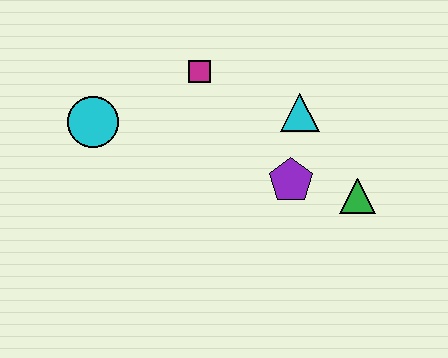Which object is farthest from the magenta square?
The green triangle is farthest from the magenta square.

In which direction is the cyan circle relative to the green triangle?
The cyan circle is to the left of the green triangle.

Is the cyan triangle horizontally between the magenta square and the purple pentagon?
No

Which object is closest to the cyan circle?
The magenta square is closest to the cyan circle.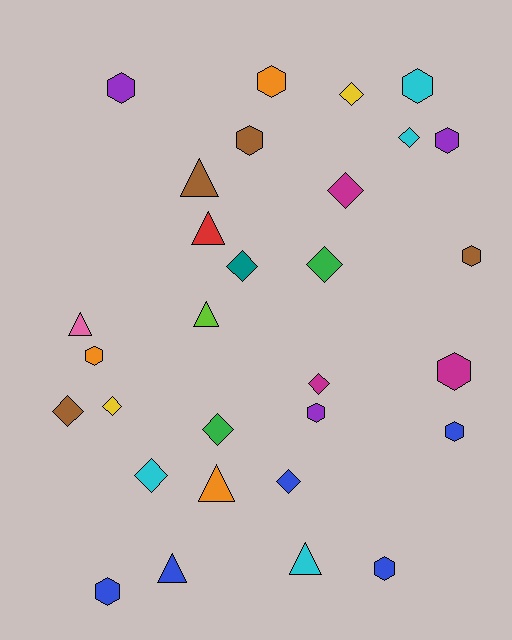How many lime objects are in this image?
There is 1 lime object.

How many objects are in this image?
There are 30 objects.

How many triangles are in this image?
There are 7 triangles.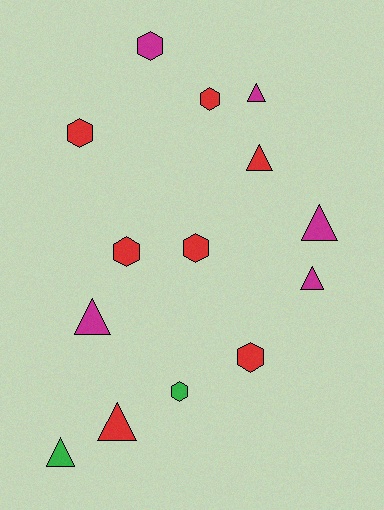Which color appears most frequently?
Red, with 7 objects.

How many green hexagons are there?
There is 1 green hexagon.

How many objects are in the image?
There are 14 objects.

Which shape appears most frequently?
Triangle, with 7 objects.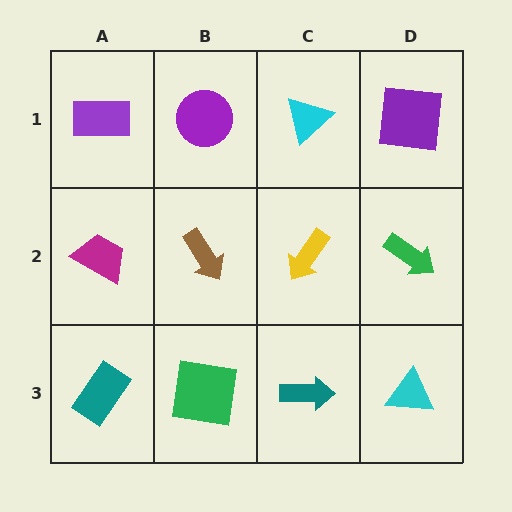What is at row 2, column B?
A brown arrow.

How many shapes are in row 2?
4 shapes.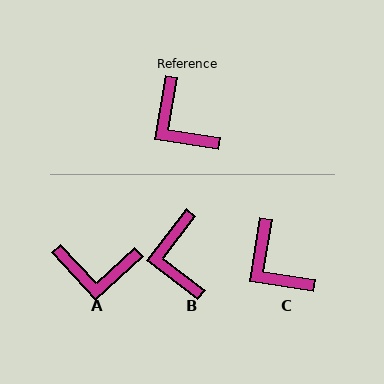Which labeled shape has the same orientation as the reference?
C.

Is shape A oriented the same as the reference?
No, it is off by about 52 degrees.